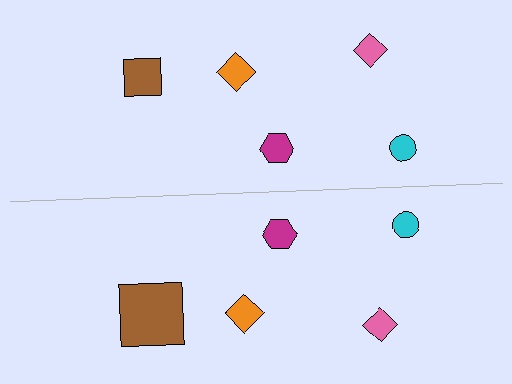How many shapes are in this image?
There are 10 shapes in this image.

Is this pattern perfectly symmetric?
No, the pattern is not perfectly symmetric. The brown square on the bottom side has a different size than its mirror counterpart.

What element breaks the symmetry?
The brown square on the bottom side has a different size than its mirror counterpart.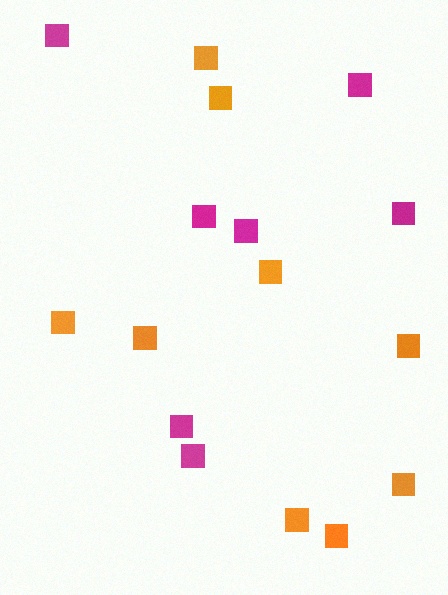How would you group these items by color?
There are 2 groups: one group of magenta squares (7) and one group of orange squares (9).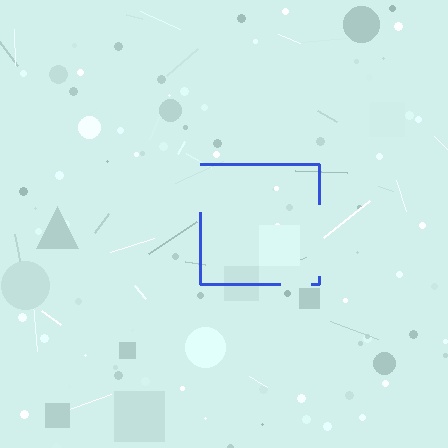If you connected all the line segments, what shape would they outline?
They would outline a square.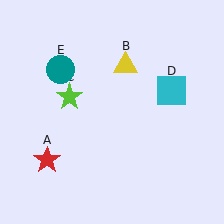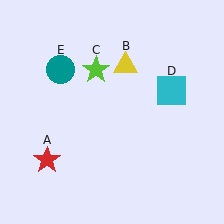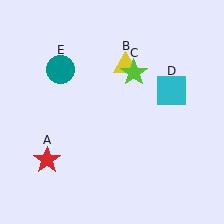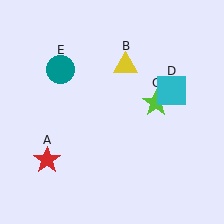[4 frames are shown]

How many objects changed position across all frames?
1 object changed position: lime star (object C).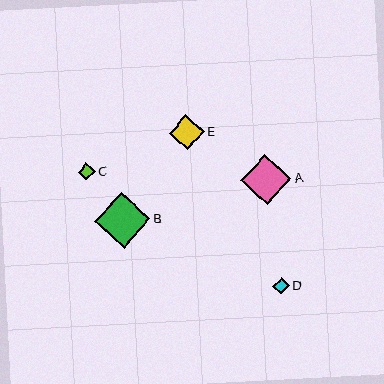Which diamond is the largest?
Diamond B is the largest with a size of approximately 56 pixels.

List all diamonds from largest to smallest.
From largest to smallest: B, A, E, C, D.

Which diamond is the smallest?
Diamond D is the smallest with a size of approximately 17 pixels.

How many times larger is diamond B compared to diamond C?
Diamond B is approximately 3.3 times the size of diamond C.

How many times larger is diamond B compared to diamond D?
Diamond B is approximately 3.3 times the size of diamond D.